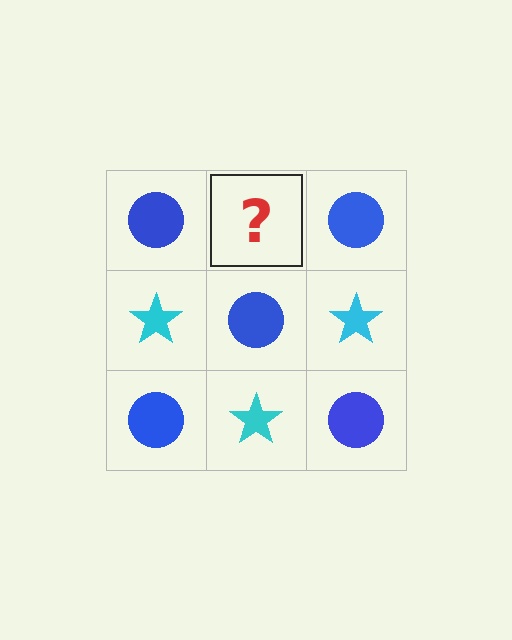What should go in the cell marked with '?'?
The missing cell should contain a cyan star.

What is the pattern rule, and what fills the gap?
The rule is that it alternates blue circle and cyan star in a checkerboard pattern. The gap should be filled with a cyan star.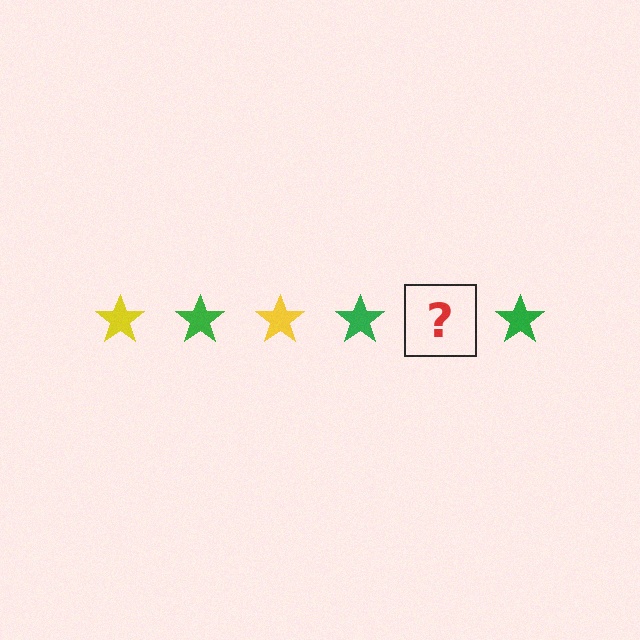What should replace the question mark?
The question mark should be replaced with a yellow star.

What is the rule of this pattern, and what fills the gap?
The rule is that the pattern cycles through yellow, green stars. The gap should be filled with a yellow star.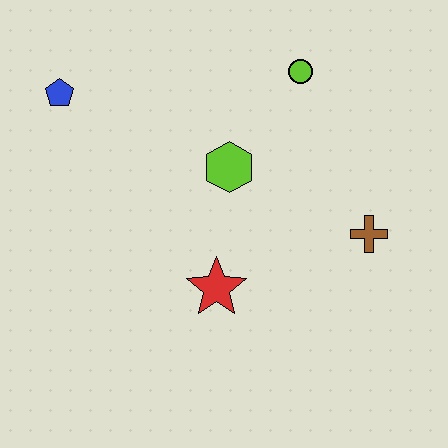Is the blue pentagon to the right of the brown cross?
No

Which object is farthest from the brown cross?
The blue pentagon is farthest from the brown cross.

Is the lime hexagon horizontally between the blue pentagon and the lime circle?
Yes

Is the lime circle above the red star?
Yes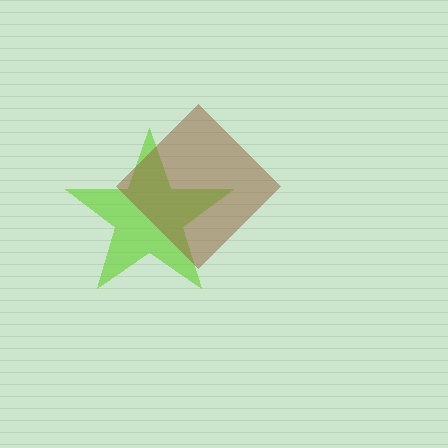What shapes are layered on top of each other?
The layered shapes are: a lime star, a brown diamond.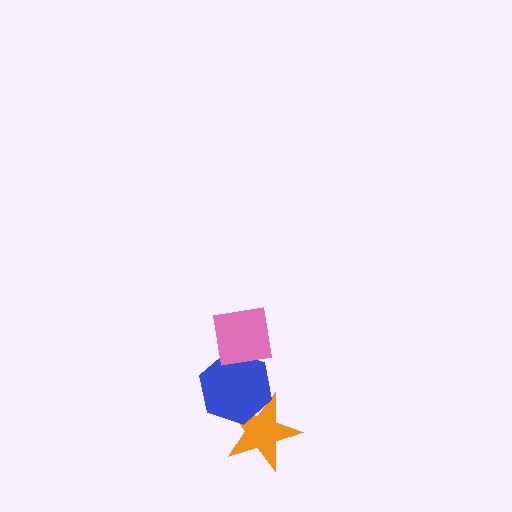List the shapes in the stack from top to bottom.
From top to bottom: the pink square, the blue hexagon, the orange star.